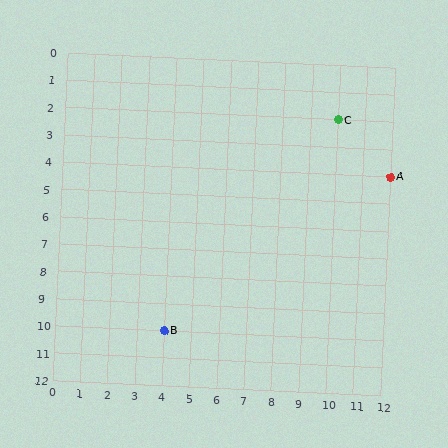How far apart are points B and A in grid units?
Points B and A are 8 columns and 6 rows apart (about 10.0 grid units diagonally).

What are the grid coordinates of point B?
Point B is at grid coordinates (4, 10).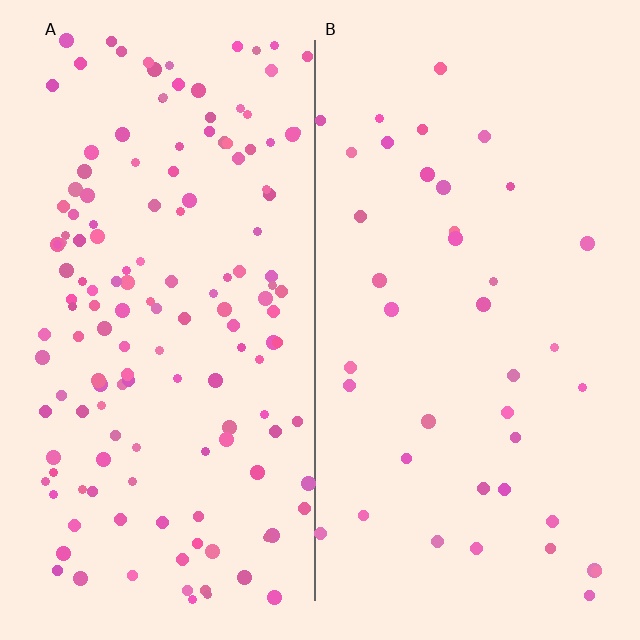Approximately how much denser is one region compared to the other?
Approximately 3.7× — region A over region B.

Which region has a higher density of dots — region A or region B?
A (the left).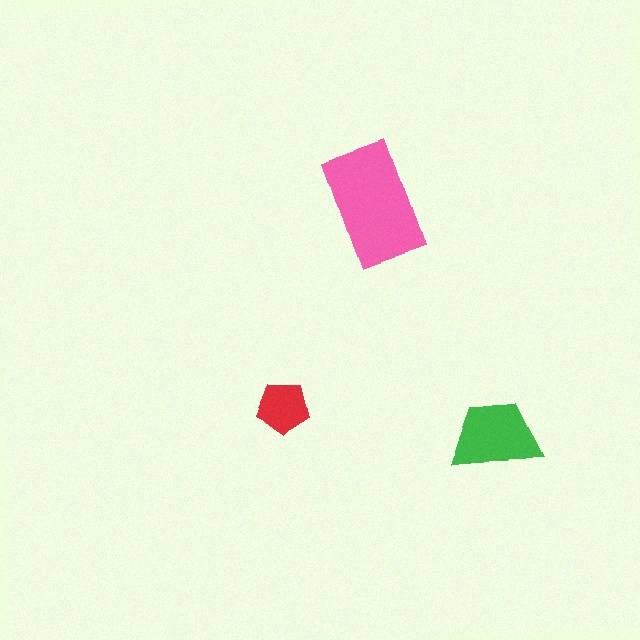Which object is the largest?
The pink rectangle.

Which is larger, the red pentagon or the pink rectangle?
The pink rectangle.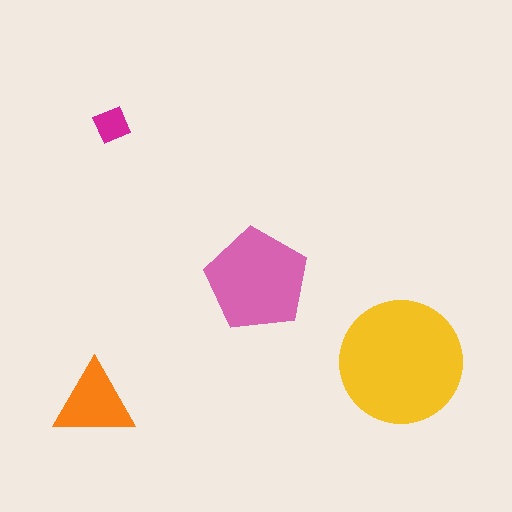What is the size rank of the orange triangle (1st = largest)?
3rd.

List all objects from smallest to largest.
The magenta square, the orange triangle, the pink pentagon, the yellow circle.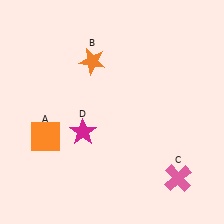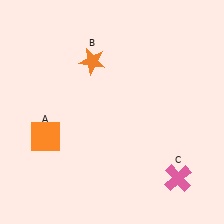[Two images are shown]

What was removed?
The magenta star (D) was removed in Image 2.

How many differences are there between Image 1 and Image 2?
There is 1 difference between the two images.